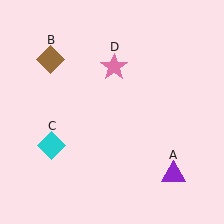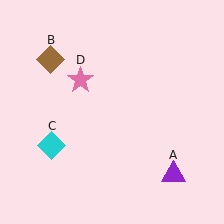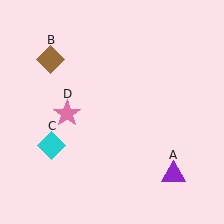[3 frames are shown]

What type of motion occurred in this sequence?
The pink star (object D) rotated counterclockwise around the center of the scene.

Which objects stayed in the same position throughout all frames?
Purple triangle (object A) and brown diamond (object B) and cyan diamond (object C) remained stationary.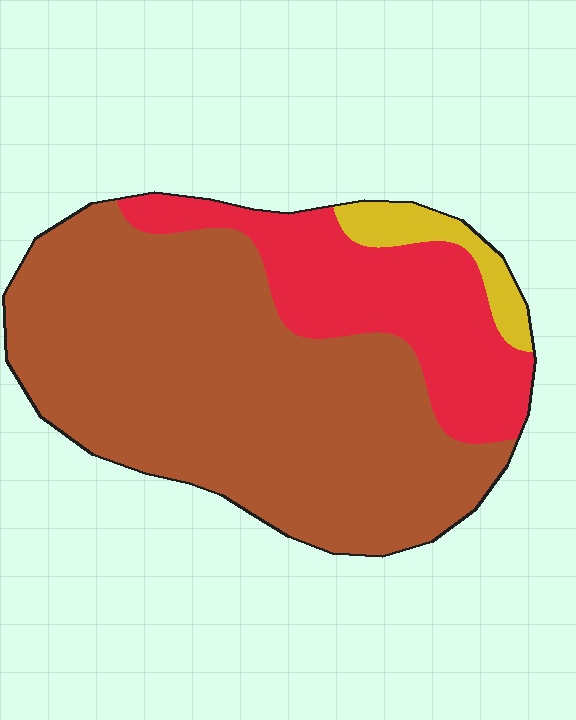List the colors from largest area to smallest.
From largest to smallest: brown, red, yellow.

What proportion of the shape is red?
Red covers 25% of the shape.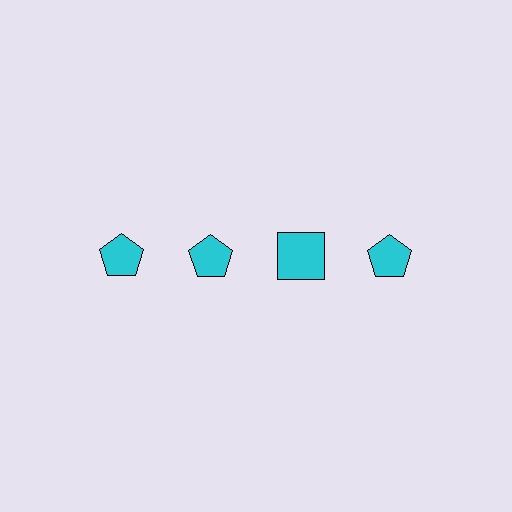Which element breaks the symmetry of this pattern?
The cyan square in the top row, center column breaks the symmetry. All other shapes are cyan pentagons.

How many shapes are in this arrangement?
There are 4 shapes arranged in a grid pattern.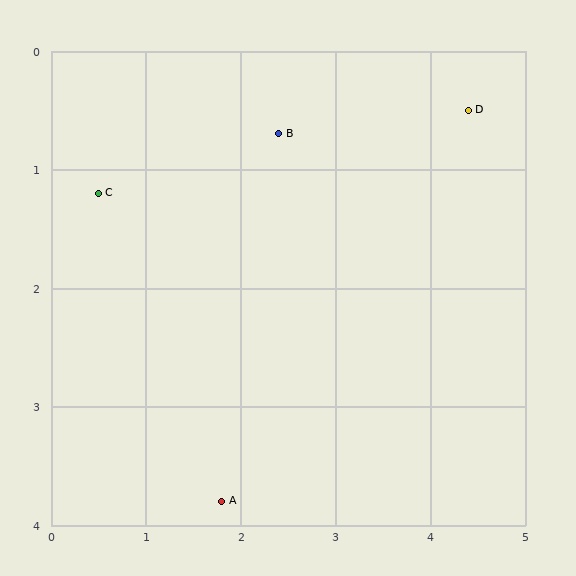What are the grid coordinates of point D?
Point D is at approximately (4.4, 0.5).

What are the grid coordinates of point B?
Point B is at approximately (2.4, 0.7).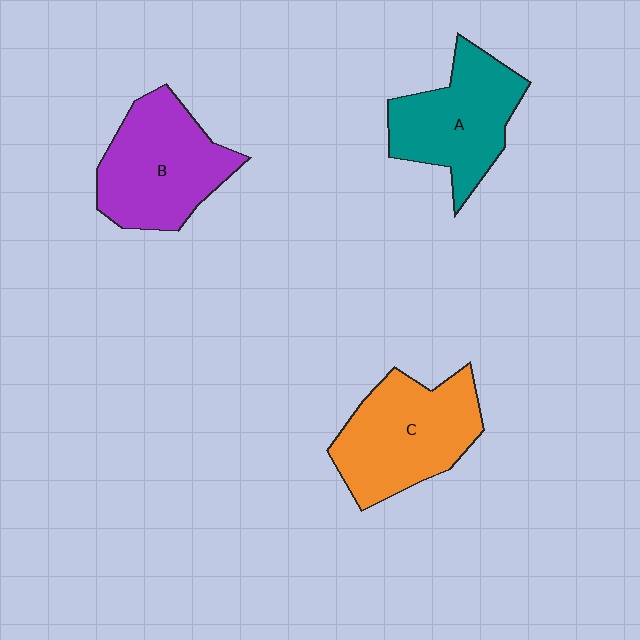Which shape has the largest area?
Shape C (orange).